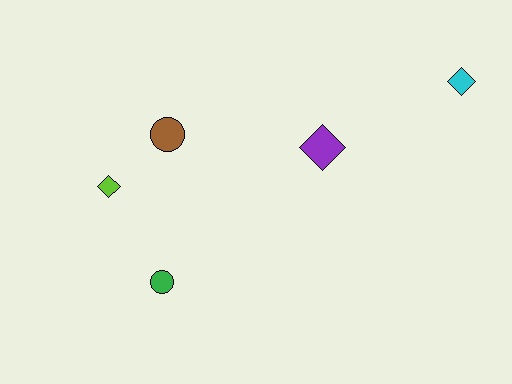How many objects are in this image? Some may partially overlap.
There are 5 objects.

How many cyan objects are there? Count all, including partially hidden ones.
There is 1 cyan object.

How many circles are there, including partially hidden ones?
There are 2 circles.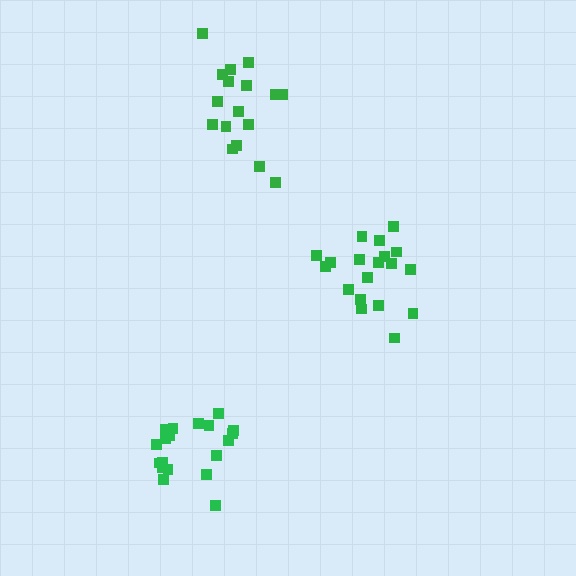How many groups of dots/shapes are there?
There are 3 groups.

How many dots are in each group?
Group 1: 17 dots, Group 2: 19 dots, Group 3: 19 dots (55 total).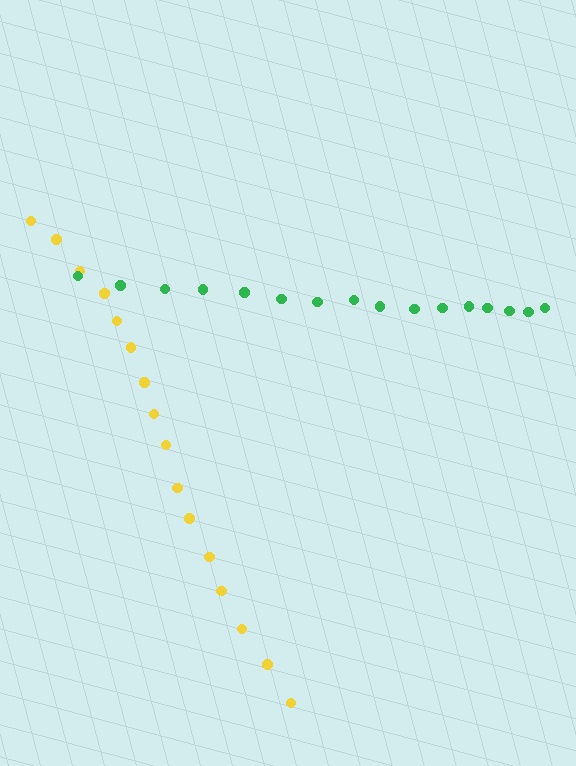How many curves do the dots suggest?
There are 2 distinct paths.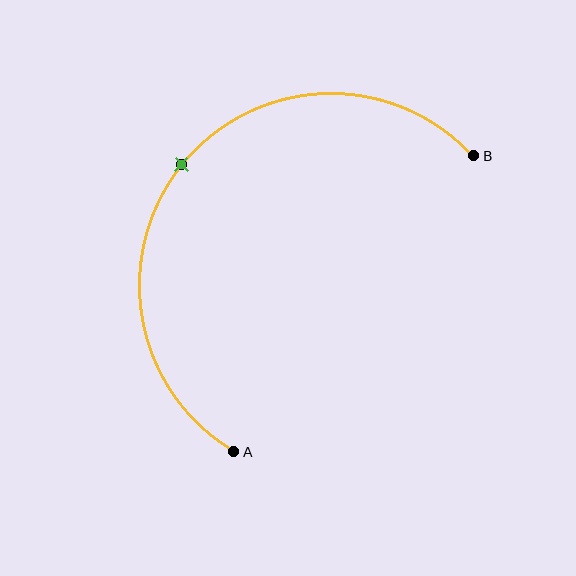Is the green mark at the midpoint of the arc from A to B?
Yes. The green mark lies on the arc at equal arc-length from both A and B — it is the arc midpoint.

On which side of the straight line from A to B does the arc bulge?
The arc bulges above and to the left of the straight line connecting A and B.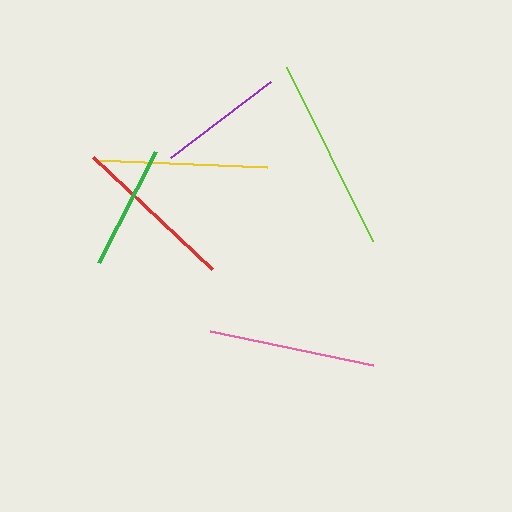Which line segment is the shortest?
The green line is the shortest at approximately 125 pixels.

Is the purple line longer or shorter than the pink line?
The pink line is longer than the purple line.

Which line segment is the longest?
The lime line is the longest at approximately 195 pixels.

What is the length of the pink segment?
The pink segment is approximately 167 pixels long.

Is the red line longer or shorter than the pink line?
The pink line is longer than the red line.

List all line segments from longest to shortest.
From longest to shortest: lime, yellow, pink, red, purple, green.